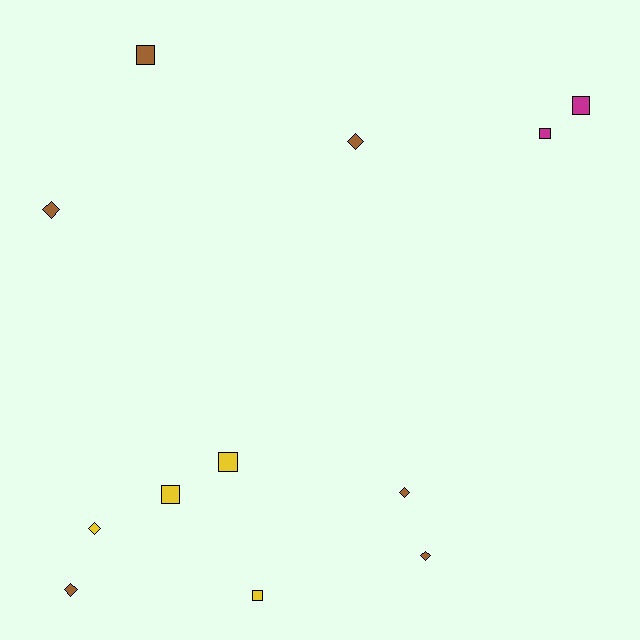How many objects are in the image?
There are 12 objects.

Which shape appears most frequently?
Square, with 6 objects.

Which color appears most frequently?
Brown, with 6 objects.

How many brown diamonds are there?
There are 5 brown diamonds.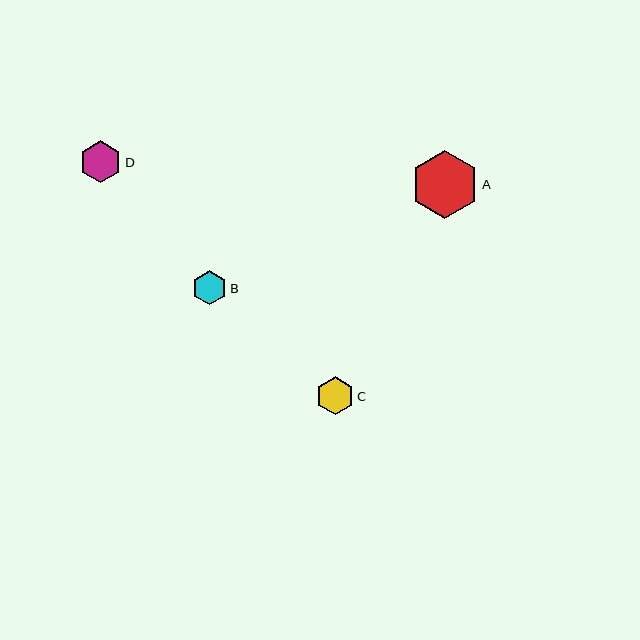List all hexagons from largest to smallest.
From largest to smallest: A, D, C, B.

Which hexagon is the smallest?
Hexagon B is the smallest with a size of approximately 34 pixels.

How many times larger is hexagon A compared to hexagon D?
Hexagon A is approximately 1.6 times the size of hexagon D.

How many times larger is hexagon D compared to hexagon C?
Hexagon D is approximately 1.1 times the size of hexagon C.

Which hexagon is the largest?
Hexagon A is the largest with a size of approximately 68 pixels.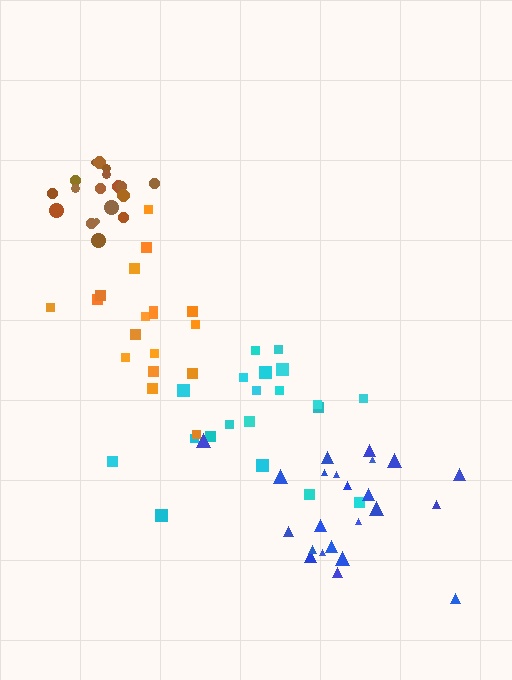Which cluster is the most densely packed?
Brown.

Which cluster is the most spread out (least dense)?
Cyan.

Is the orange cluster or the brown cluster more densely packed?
Brown.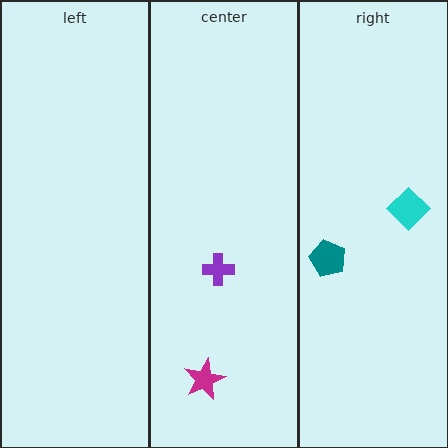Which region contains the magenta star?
The center region.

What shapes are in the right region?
The teal pentagon, the cyan diamond.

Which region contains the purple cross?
The center region.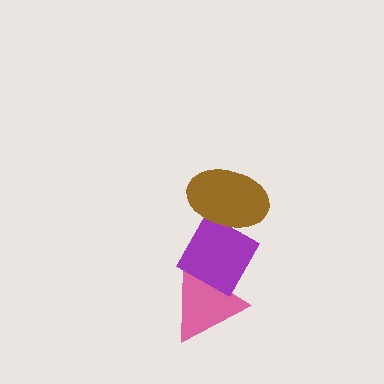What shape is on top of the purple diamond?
The brown ellipse is on top of the purple diamond.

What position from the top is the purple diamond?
The purple diamond is 2nd from the top.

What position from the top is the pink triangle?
The pink triangle is 3rd from the top.